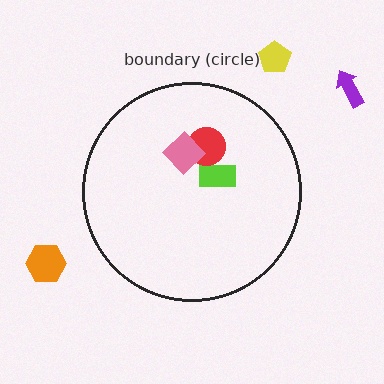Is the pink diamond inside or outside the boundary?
Inside.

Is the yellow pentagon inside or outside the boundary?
Outside.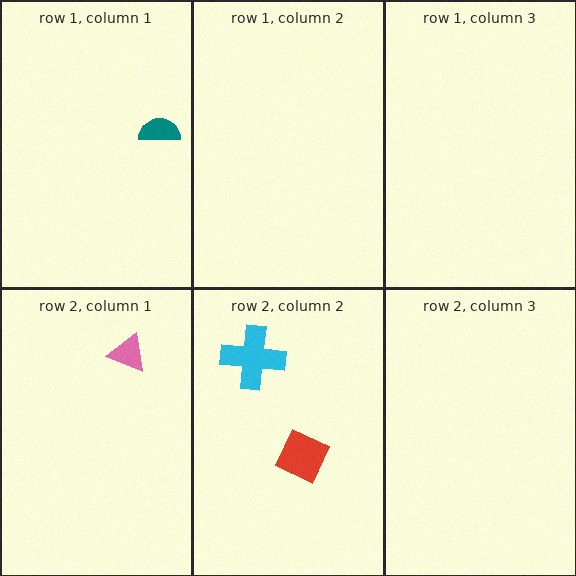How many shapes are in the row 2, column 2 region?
2.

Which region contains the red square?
The row 2, column 2 region.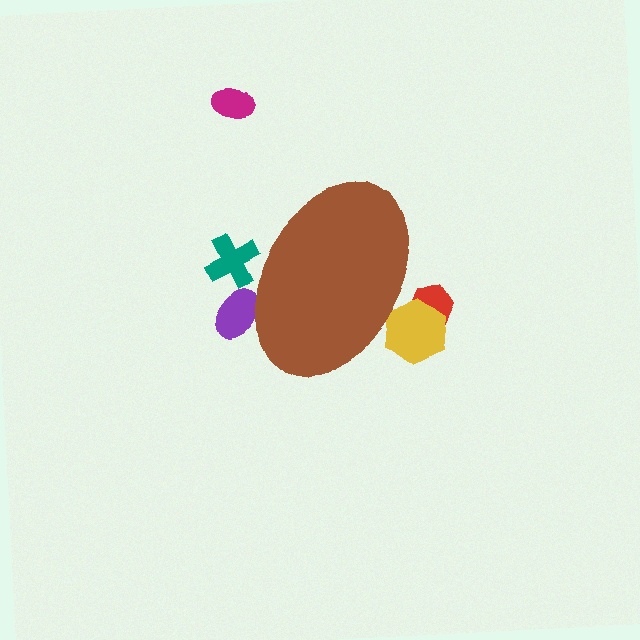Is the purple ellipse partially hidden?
Yes, the purple ellipse is partially hidden behind the brown ellipse.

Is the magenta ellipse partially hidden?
No, the magenta ellipse is fully visible.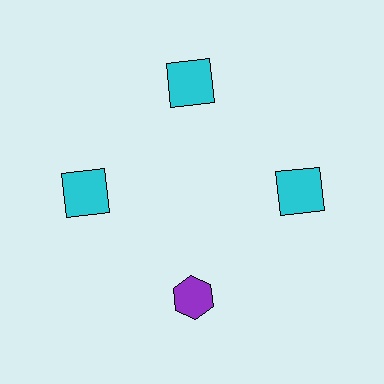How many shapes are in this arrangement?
There are 4 shapes arranged in a ring pattern.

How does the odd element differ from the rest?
It differs in both color (purple instead of cyan) and shape (hexagon instead of square).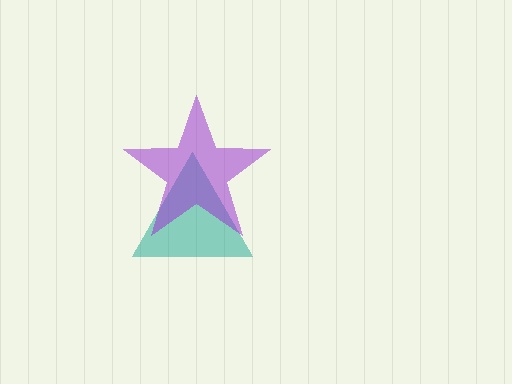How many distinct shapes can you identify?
There are 2 distinct shapes: a teal triangle, a purple star.